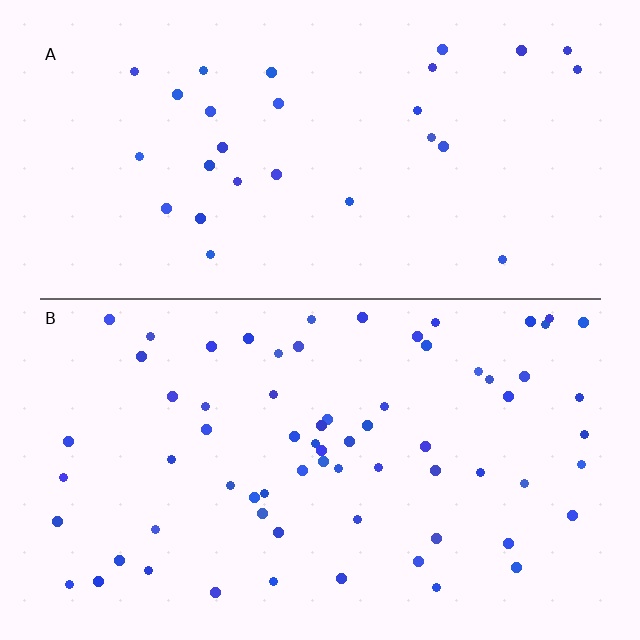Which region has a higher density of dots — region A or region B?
B (the bottom).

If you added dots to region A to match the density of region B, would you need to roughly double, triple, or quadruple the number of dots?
Approximately double.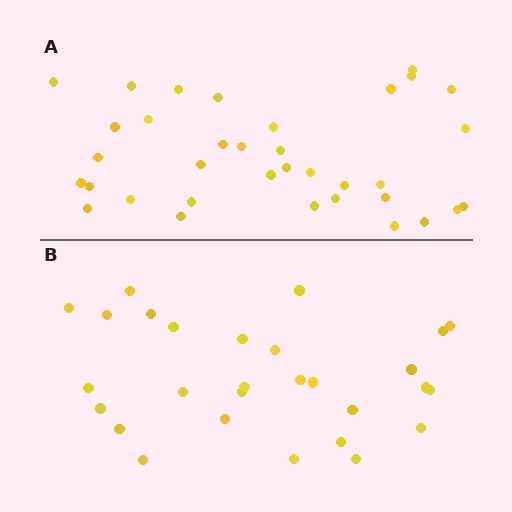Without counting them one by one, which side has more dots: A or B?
Region A (the top region) has more dots.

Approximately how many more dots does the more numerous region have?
Region A has roughly 8 or so more dots than region B.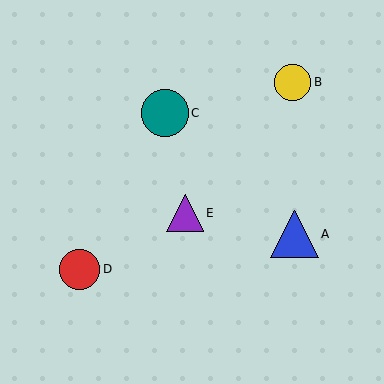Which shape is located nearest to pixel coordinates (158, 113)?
The teal circle (labeled C) at (165, 113) is nearest to that location.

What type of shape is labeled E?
Shape E is a purple triangle.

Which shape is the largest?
The blue triangle (labeled A) is the largest.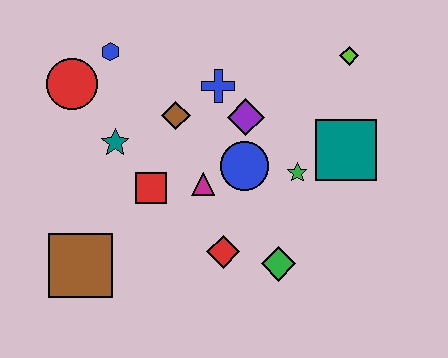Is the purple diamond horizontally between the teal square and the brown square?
Yes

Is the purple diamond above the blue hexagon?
No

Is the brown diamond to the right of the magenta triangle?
No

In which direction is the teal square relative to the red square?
The teal square is to the right of the red square.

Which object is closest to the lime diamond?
The teal square is closest to the lime diamond.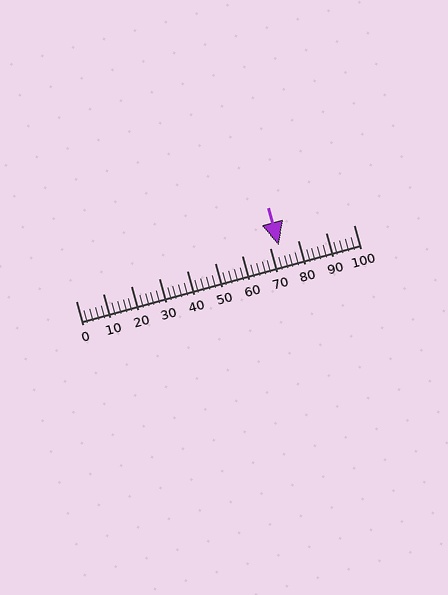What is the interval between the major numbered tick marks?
The major tick marks are spaced 10 units apart.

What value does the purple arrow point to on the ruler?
The purple arrow points to approximately 73.